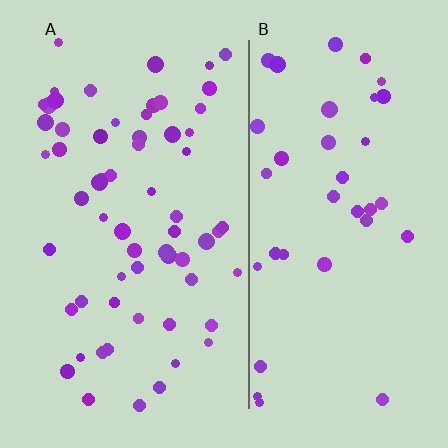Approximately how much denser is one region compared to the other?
Approximately 1.7× — region A over region B.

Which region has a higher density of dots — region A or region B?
A (the left).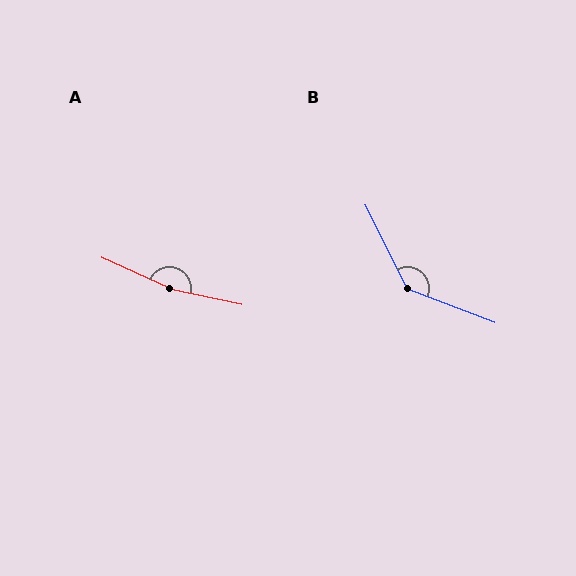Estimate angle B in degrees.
Approximately 137 degrees.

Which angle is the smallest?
B, at approximately 137 degrees.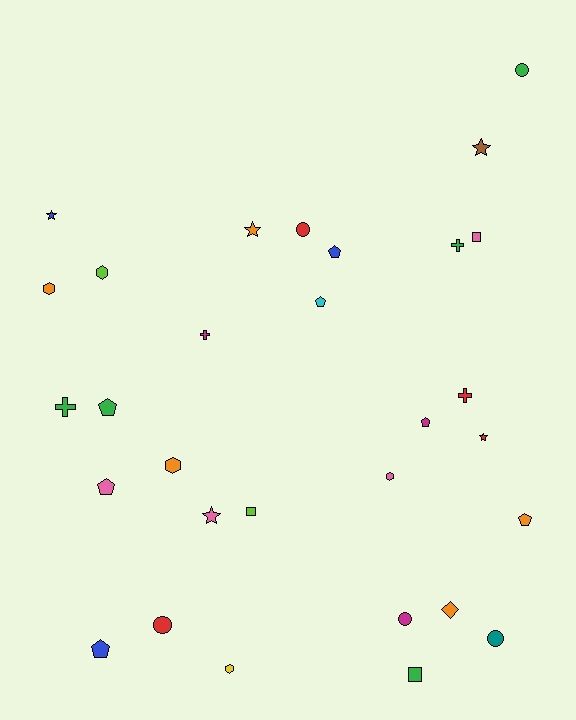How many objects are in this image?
There are 30 objects.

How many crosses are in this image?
There are 4 crosses.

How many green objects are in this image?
There are 5 green objects.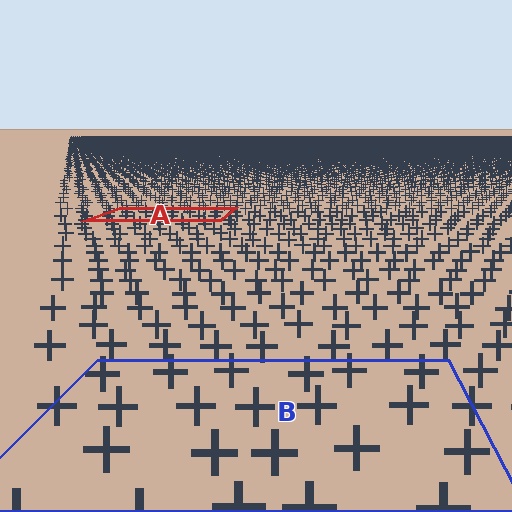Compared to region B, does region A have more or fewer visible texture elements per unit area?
Region A has more texture elements per unit area — they are packed more densely because it is farther away.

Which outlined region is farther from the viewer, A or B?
Region A is farther from the viewer — the texture elements inside it appear smaller and more densely packed.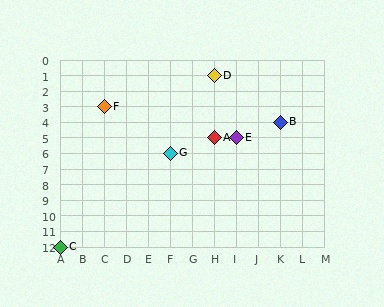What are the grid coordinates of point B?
Point B is at grid coordinates (K, 4).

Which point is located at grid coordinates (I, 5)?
Point E is at (I, 5).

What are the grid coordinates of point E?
Point E is at grid coordinates (I, 5).